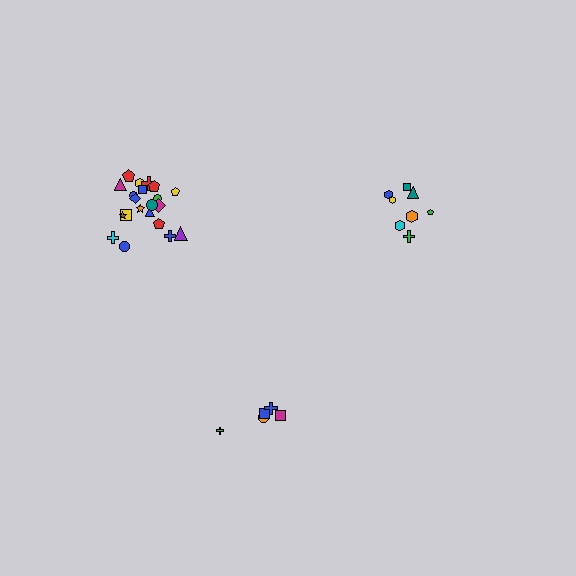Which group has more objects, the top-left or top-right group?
The top-left group.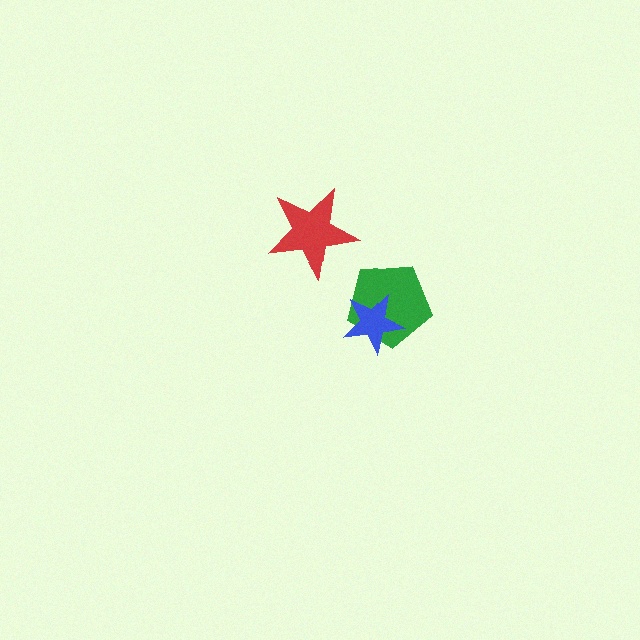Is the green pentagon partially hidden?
Yes, it is partially covered by another shape.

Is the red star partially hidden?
No, no other shape covers it.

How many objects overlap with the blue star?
1 object overlaps with the blue star.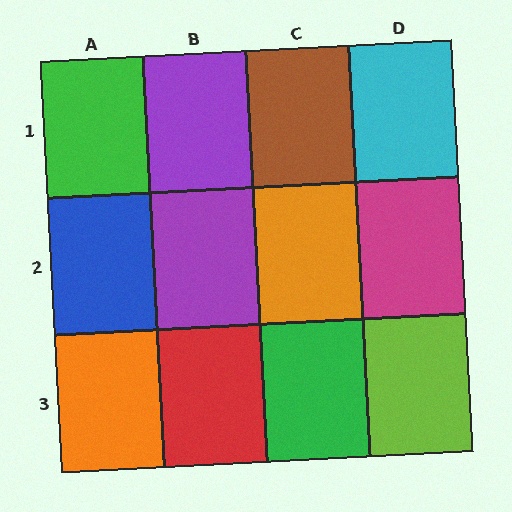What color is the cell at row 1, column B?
Purple.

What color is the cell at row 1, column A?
Green.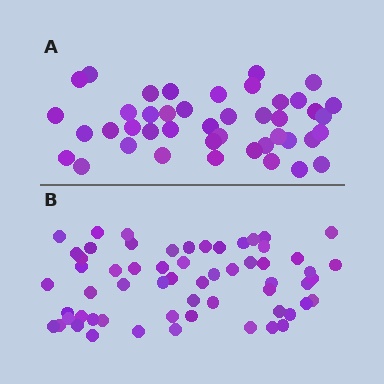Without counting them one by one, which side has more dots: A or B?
Region B (the bottom region) has more dots.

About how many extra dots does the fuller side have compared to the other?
Region B has approximately 15 more dots than region A.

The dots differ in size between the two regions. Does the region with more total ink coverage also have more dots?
No. Region A has more total ink coverage because its dots are larger, but region B actually contains more individual dots. Total area can be misleading — the number of items is what matters here.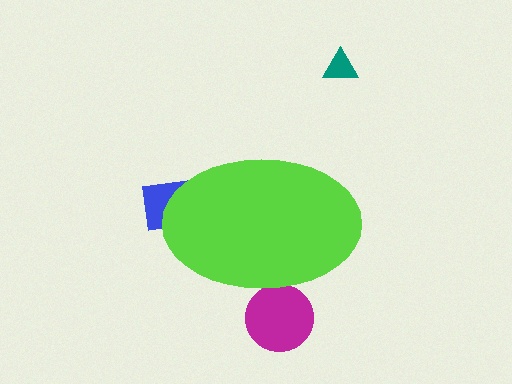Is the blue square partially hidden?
Yes, the blue square is partially hidden behind the lime ellipse.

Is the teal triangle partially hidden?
No, the teal triangle is fully visible.